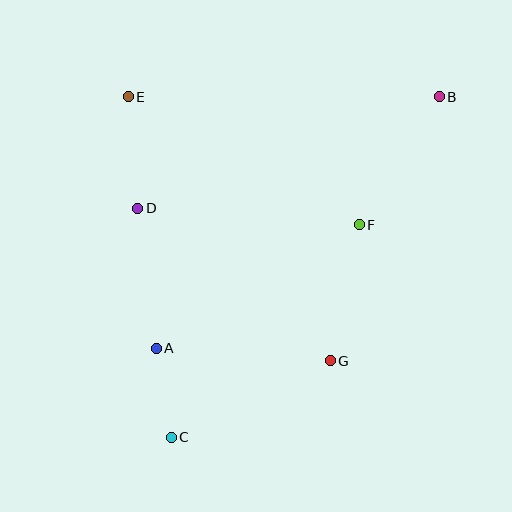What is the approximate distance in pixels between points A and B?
The distance between A and B is approximately 379 pixels.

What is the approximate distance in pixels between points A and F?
The distance between A and F is approximately 238 pixels.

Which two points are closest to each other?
Points A and C are closest to each other.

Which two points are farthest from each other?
Points B and C are farthest from each other.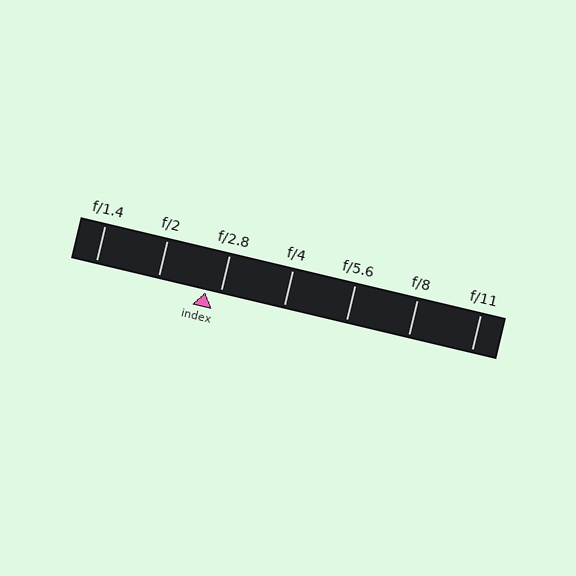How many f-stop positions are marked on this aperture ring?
There are 7 f-stop positions marked.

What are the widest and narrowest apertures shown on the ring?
The widest aperture shown is f/1.4 and the narrowest is f/11.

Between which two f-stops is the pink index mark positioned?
The index mark is between f/2 and f/2.8.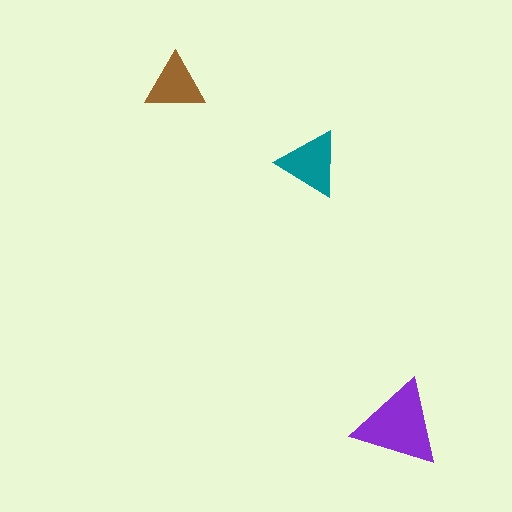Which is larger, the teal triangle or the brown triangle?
The teal one.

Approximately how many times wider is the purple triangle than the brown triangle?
About 1.5 times wider.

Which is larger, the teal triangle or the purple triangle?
The purple one.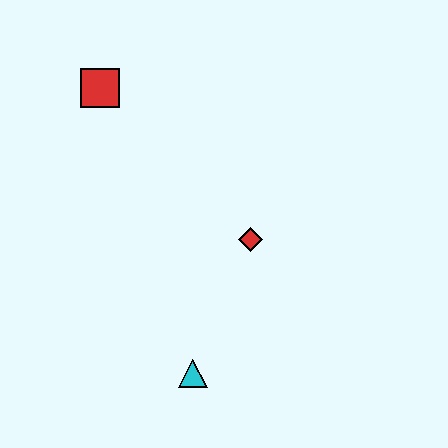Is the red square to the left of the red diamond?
Yes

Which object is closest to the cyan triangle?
The red diamond is closest to the cyan triangle.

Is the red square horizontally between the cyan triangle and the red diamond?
No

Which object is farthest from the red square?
The cyan triangle is farthest from the red square.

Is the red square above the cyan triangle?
Yes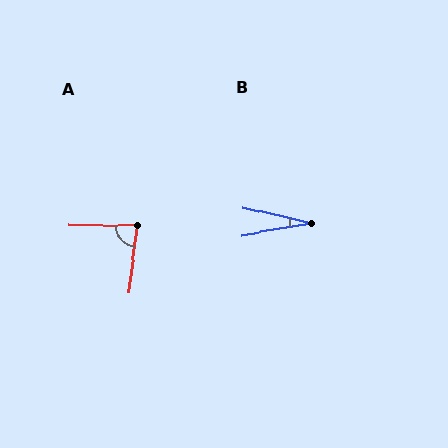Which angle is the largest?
A, at approximately 83 degrees.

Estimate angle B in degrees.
Approximately 23 degrees.